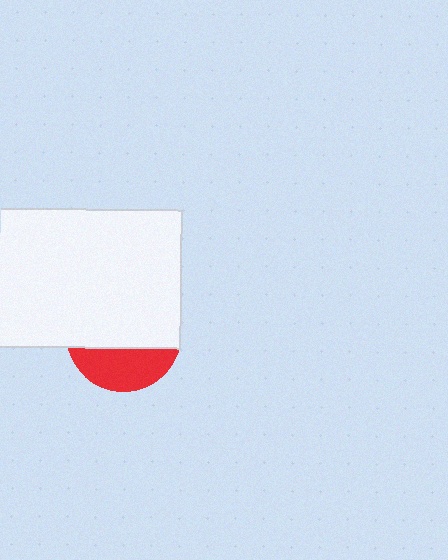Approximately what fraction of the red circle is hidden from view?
Roughly 65% of the red circle is hidden behind the white rectangle.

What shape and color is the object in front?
The object in front is a white rectangle.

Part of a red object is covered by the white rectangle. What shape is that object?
It is a circle.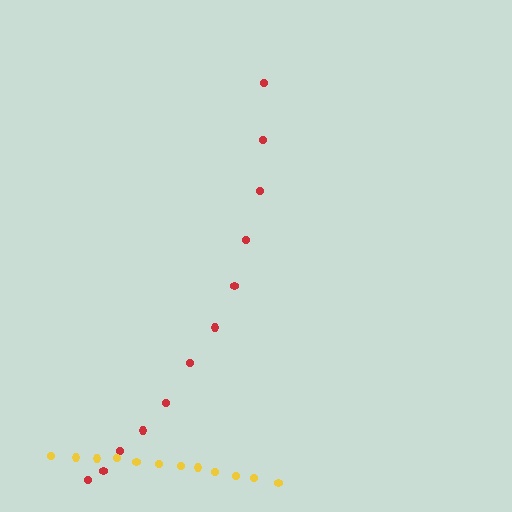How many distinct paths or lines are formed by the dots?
There are 2 distinct paths.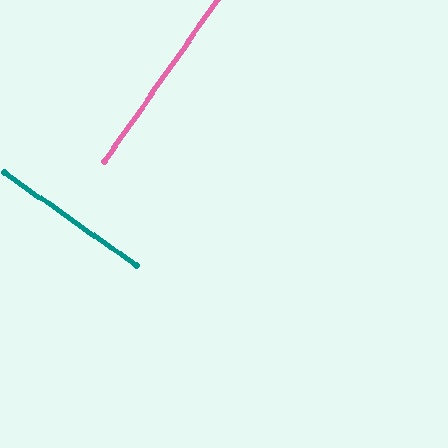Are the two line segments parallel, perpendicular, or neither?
Perpendicular — they meet at approximately 90°.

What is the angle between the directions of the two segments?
Approximately 90 degrees.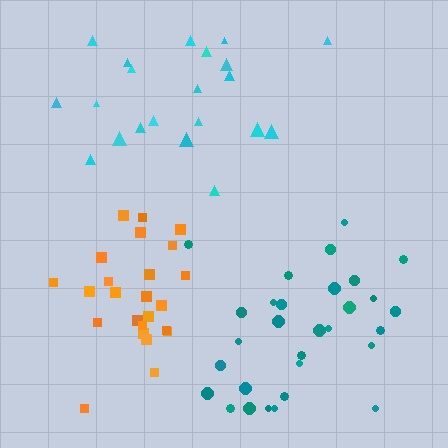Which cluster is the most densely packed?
Orange.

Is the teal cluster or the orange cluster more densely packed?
Orange.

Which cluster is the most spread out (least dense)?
Cyan.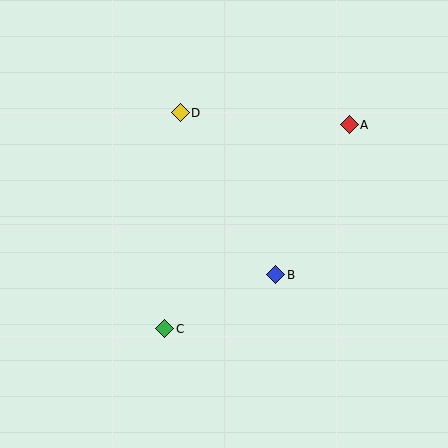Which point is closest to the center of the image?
Point B at (276, 275) is closest to the center.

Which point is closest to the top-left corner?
Point D is closest to the top-left corner.